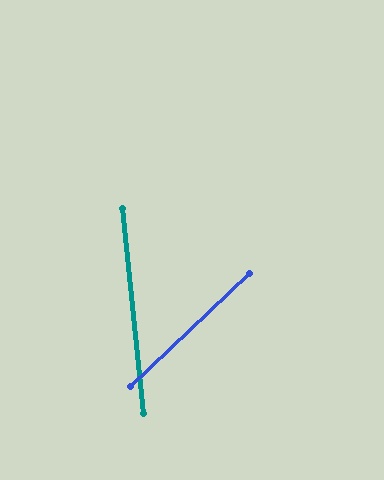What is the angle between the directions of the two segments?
Approximately 52 degrees.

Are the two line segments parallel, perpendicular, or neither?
Neither parallel nor perpendicular — they differ by about 52°.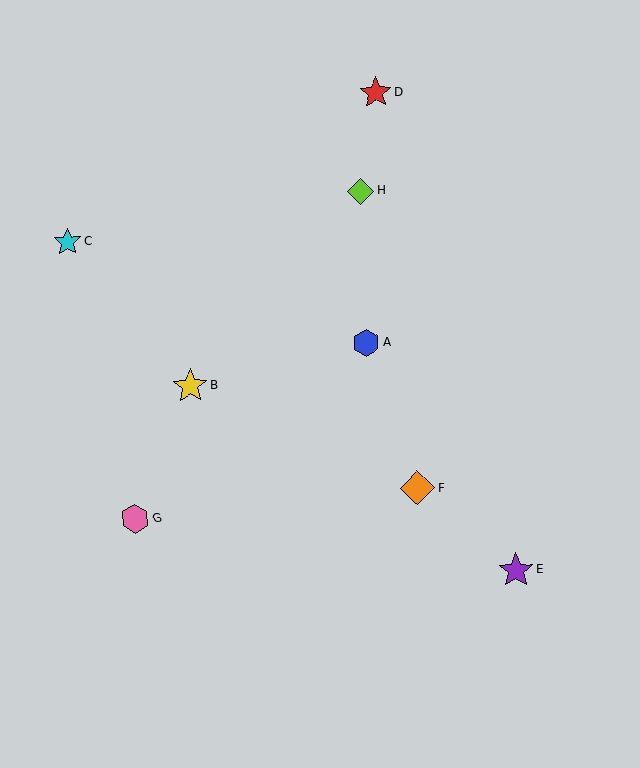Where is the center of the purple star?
The center of the purple star is at (516, 570).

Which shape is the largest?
The purple star (labeled E) is the largest.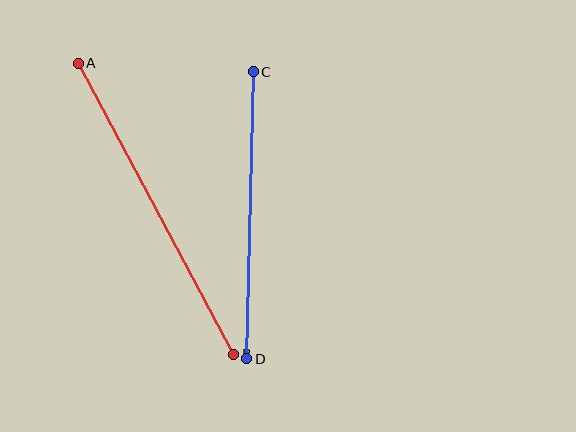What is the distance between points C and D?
The distance is approximately 287 pixels.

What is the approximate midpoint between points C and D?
The midpoint is at approximately (250, 215) pixels.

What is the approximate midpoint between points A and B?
The midpoint is at approximately (156, 209) pixels.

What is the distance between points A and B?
The distance is approximately 330 pixels.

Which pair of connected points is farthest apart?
Points A and B are farthest apart.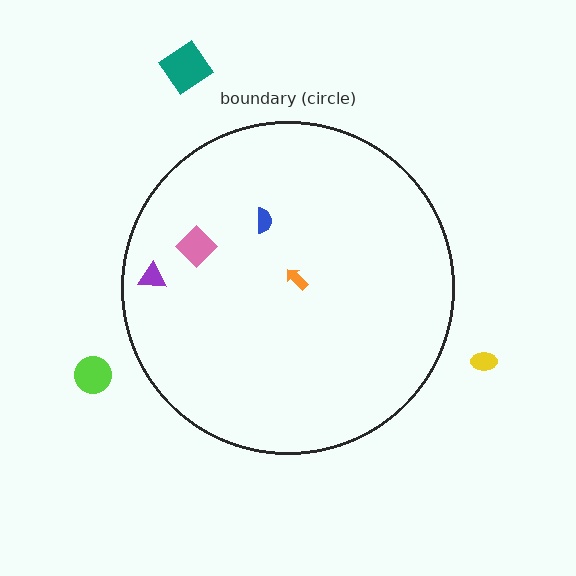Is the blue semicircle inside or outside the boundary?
Inside.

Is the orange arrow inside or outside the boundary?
Inside.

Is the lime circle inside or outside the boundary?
Outside.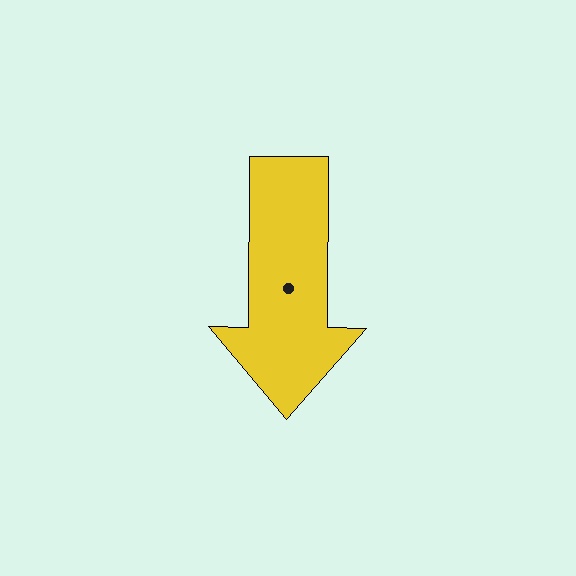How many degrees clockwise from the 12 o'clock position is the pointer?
Approximately 181 degrees.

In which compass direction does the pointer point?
South.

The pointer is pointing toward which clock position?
Roughly 6 o'clock.